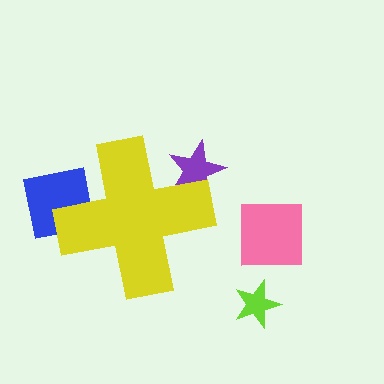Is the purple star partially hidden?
Yes, the purple star is partially hidden behind the yellow cross.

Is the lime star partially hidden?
No, the lime star is fully visible.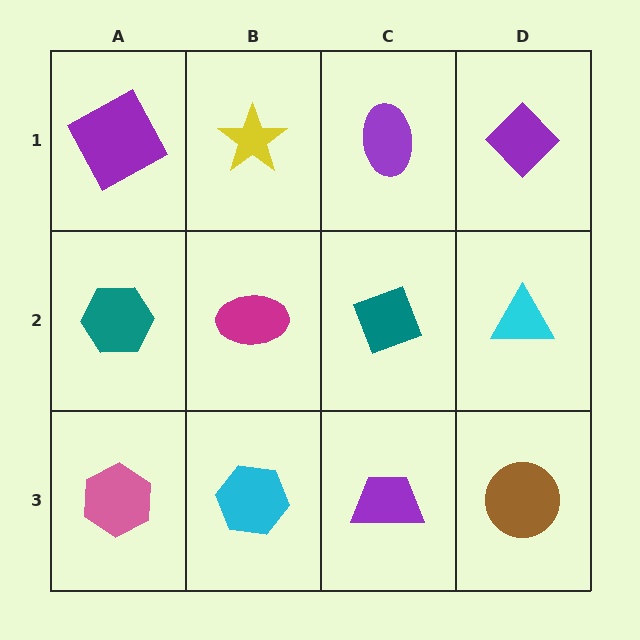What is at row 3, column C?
A purple trapezoid.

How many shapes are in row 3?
4 shapes.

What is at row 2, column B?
A magenta ellipse.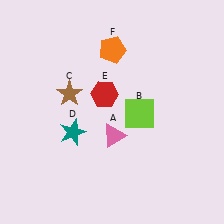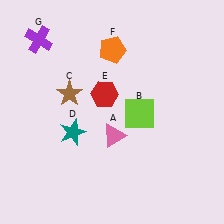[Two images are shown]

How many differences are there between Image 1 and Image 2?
There is 1 difference between the two images.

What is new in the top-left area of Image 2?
A purple cross (G) was added in the top-left area of Image 2.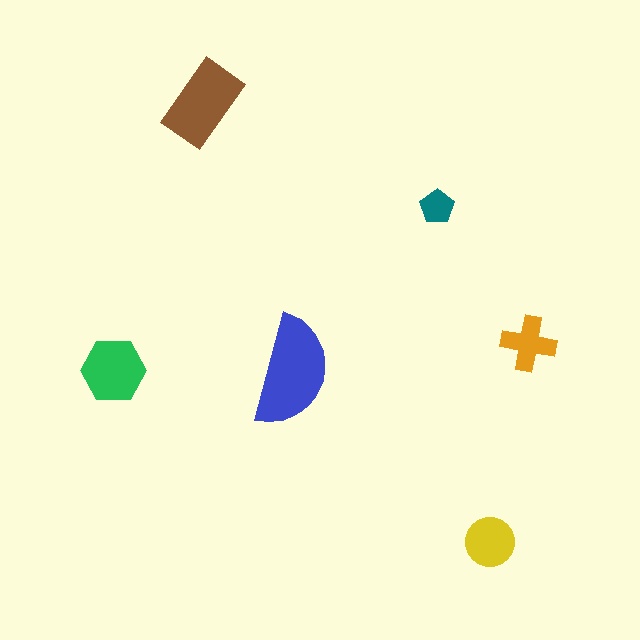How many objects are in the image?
There are 6 objects in the image.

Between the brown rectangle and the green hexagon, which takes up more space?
The brown rectangle.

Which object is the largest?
The blue semicircle.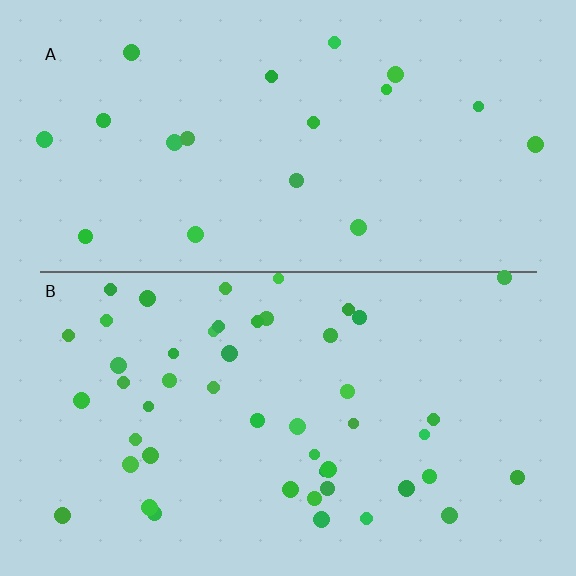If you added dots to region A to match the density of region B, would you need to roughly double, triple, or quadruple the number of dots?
Approximately double.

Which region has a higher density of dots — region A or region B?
B (the bottom).